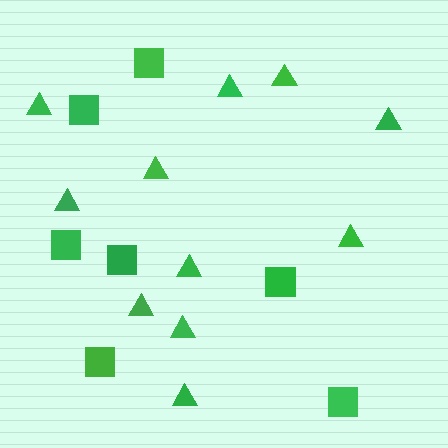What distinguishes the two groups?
There are 2 groups: one group of squares (7) and one group of triangles (11).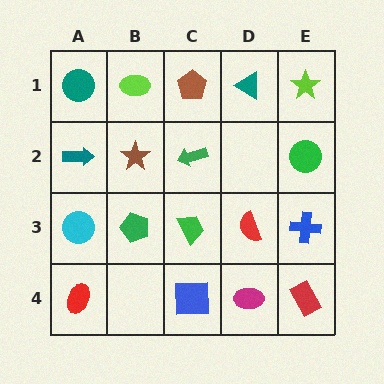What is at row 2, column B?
A brown star.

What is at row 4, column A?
A red ellipse.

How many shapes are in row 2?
4 shapes.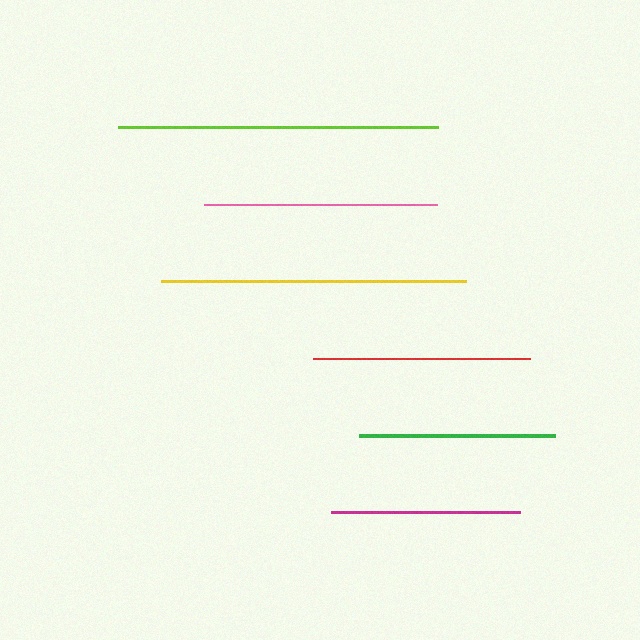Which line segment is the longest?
The lime line is the longest at approximately 320 pixels.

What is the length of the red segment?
The red segment is approximately 217 pixels long.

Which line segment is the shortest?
The magenta line is the shortest at approximately 189 pixels.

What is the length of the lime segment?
The lime segment is approximately 320 pixels long.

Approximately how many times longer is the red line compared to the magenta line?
The red line is approximately 1.2 times the length of the magenta line.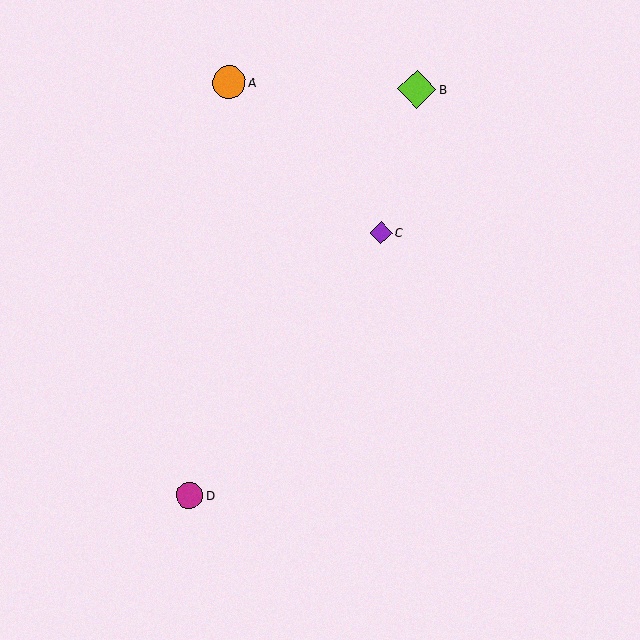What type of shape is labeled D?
Shape D is a magenta circle.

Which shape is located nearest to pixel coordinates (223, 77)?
The orange circle (labeled A) at (229, 82) is nearest to that location.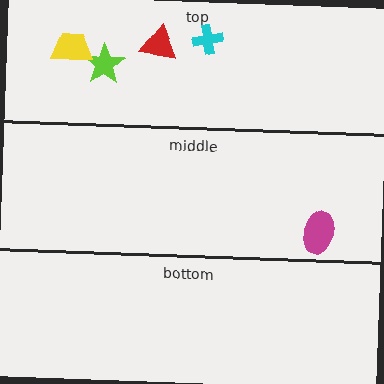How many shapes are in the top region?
4.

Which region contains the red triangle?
The top region.